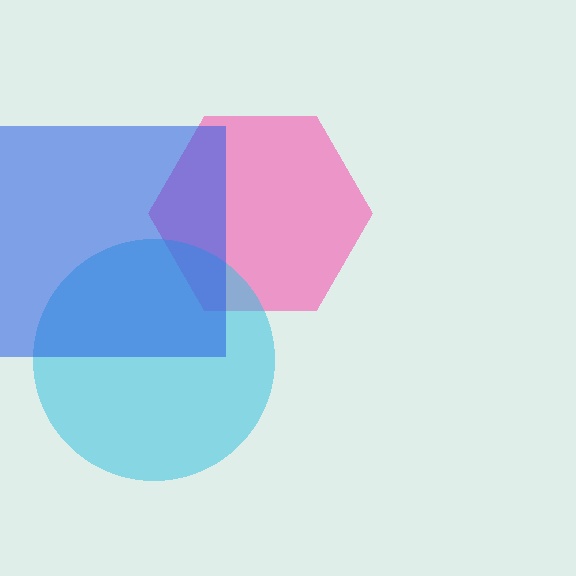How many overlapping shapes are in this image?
There are 3 overlapping shapes in the image.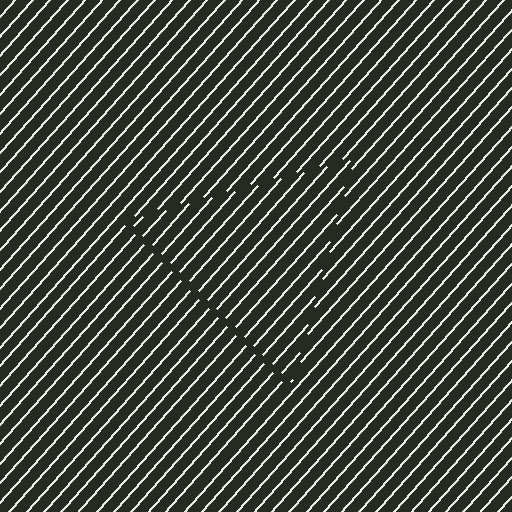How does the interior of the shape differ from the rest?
The interior of the shape contains the same grating, shifted by half a period — the contour is defined by the phase discontinuity where line-ends from the inner and outer gratings abut.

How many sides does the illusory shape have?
3 sides — the line-ends trace a triangle.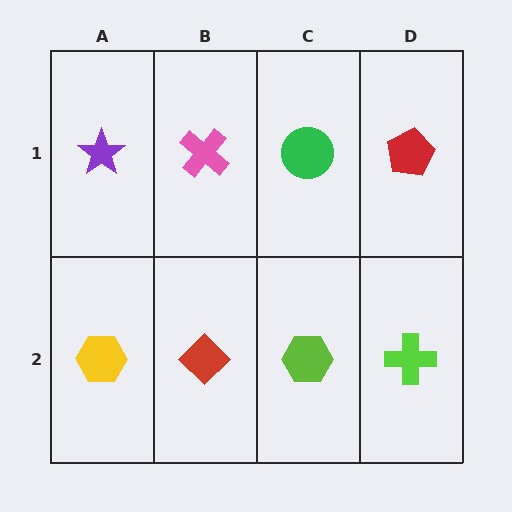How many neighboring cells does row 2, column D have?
2.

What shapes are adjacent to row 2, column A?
A purple star (row 1, column A), a red diamond (row 2, column B).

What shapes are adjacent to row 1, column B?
A red diamond (row 2, column B), a purple star (row 1, column A), a green circle (row 1, column C).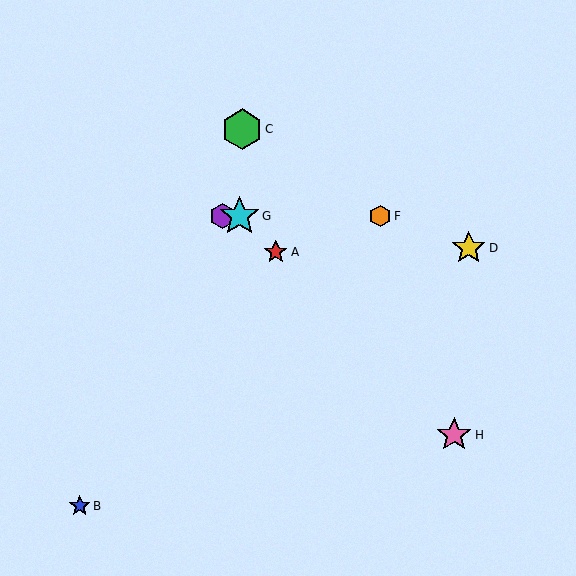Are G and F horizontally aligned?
Yes, both are at y≈216.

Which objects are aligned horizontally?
Objects E, F, G are aligned horizontally.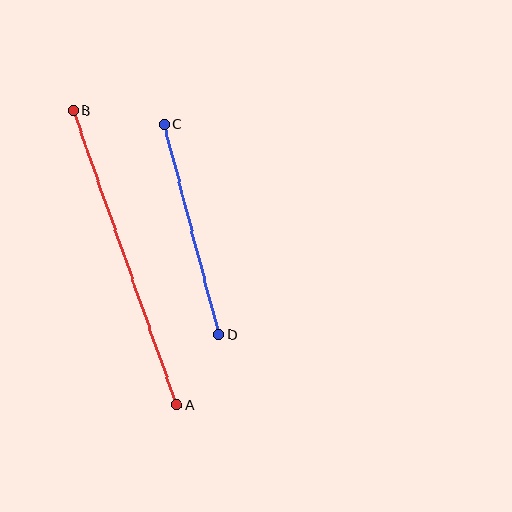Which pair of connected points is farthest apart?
Points A and B are farthest apart.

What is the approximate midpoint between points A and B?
The midpoint is at approximately (125, 257) pixels.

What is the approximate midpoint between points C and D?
The midpoint is at approximately (191, 230) pixels.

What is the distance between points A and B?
The distance is approximately 312 pixels.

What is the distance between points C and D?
The distance is approximately 217 pixels.